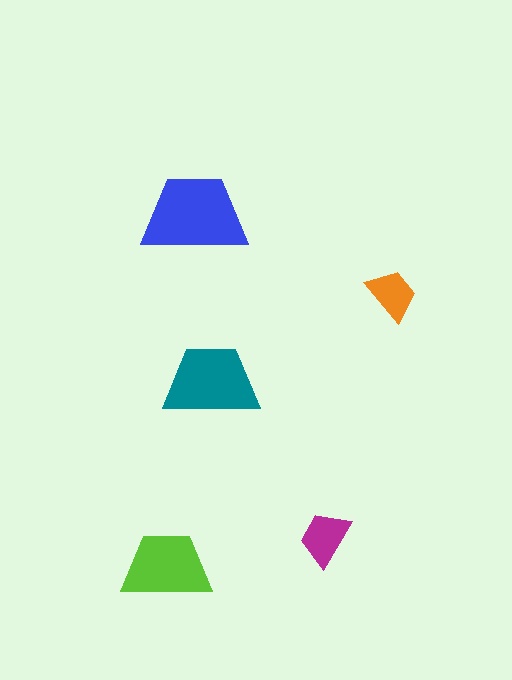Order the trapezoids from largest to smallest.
the blue one, the teal one, the lime one, the magenta one, the orange one.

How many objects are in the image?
There are 5 objects in the image.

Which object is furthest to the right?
The orange trapezoid is rightmost.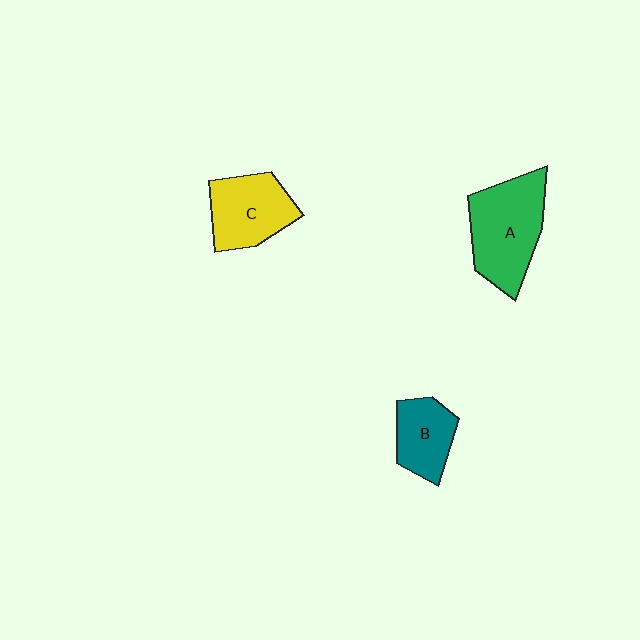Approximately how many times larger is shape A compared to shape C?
Approximately 1.3 times.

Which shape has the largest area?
Shape A (green).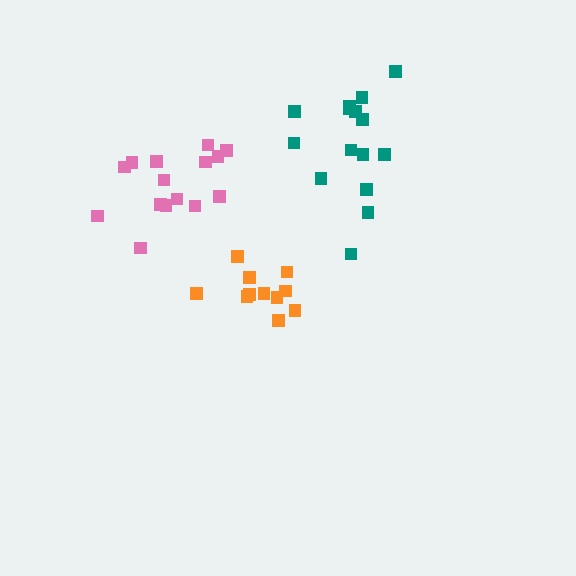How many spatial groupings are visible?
There are 3 spatial groupings.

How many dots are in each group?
Group 1: 15 dots, Group 2: 11 dots, Group 3: 15 dots (41 total).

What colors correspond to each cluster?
The clusters are colored: teal, orange, pink.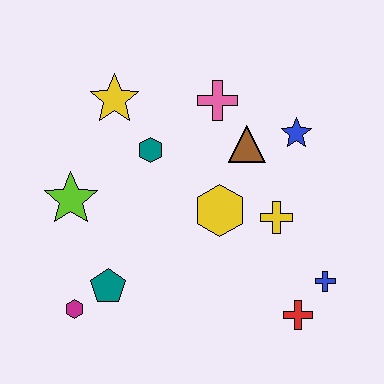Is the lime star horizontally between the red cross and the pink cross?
No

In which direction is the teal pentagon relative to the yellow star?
The teal pentagon is below the yellow star.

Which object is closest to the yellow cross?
The yellow hexagon is closest to the yellow cross.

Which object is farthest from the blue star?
The magenta hexagon is farthest from the blue star.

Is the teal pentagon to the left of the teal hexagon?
Yes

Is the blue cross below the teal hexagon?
Yes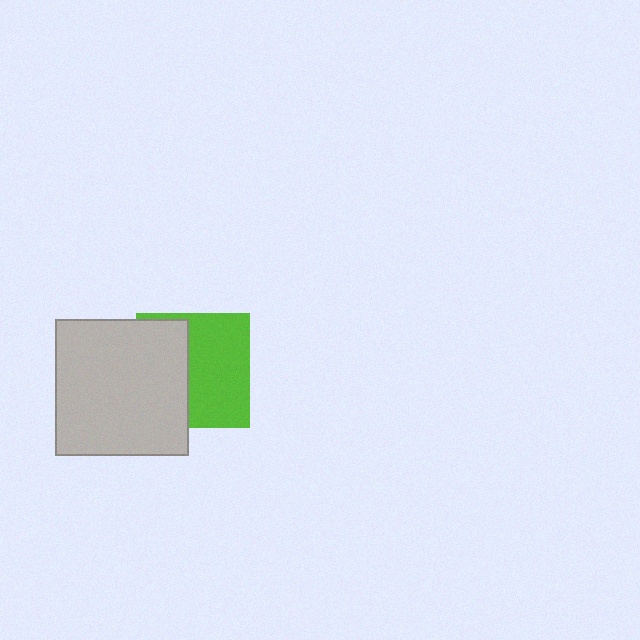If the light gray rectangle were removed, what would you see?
You would see the complete lime square.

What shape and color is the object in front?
The object in front is a light gray rectangle.